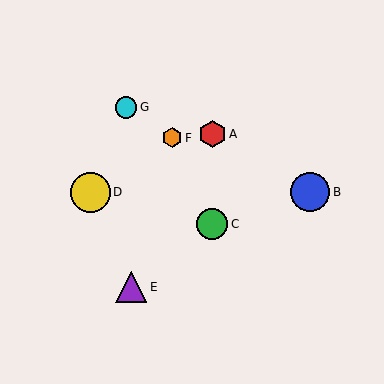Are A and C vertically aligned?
Yes, both are at x≈212.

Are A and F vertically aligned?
No, A is at x≈212 and F is at x≈172.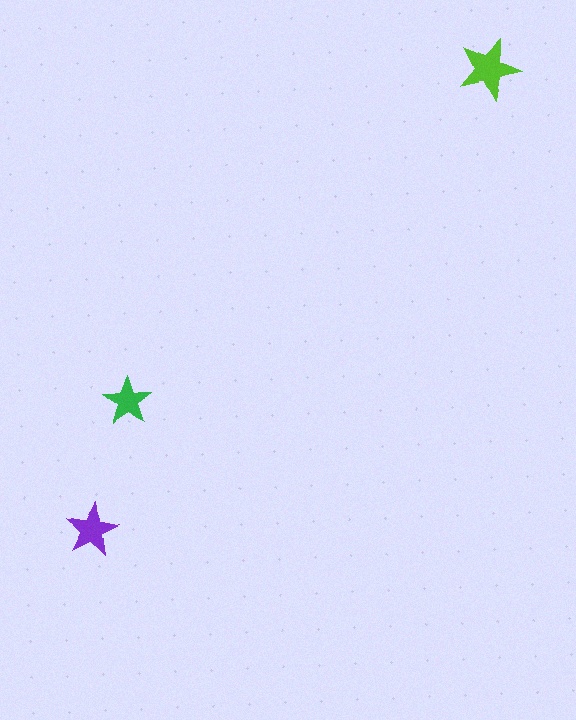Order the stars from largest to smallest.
the lime one, the purple one, the green one.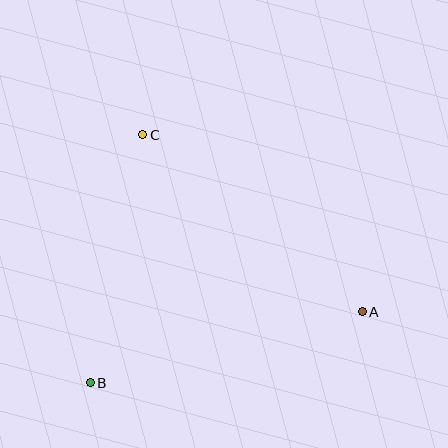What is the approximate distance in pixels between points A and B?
The distance between A and B is approximately 281 pixels.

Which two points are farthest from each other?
Points A and C are farthest from each other.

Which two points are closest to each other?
Points B and C are closest to each other.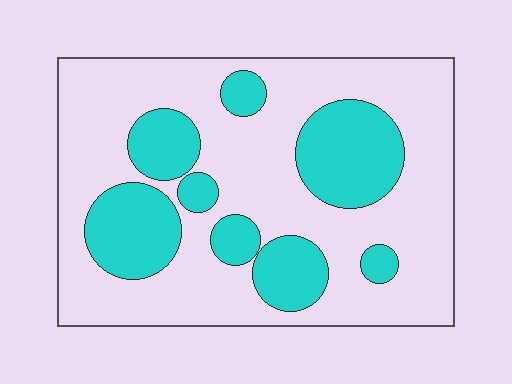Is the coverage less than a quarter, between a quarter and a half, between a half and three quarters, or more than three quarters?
Between a quarter and a half.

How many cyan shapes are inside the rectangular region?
8.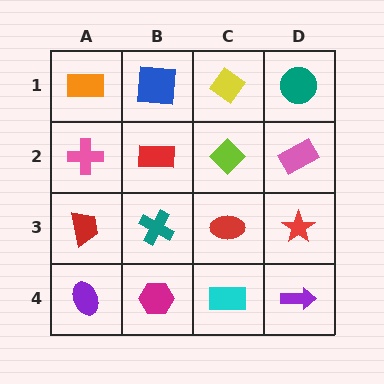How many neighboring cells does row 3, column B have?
4.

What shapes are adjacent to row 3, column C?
A lime diamond (row 2, column C), a cyan rectangle (row 4, column C), a teal cross (row 3, column B), a red star (row 3, column D).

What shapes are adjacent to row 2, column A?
An orange rectangle (row 1, column A), a red trapezoid (row 3, column A), a red rectangle (row 2, column B).